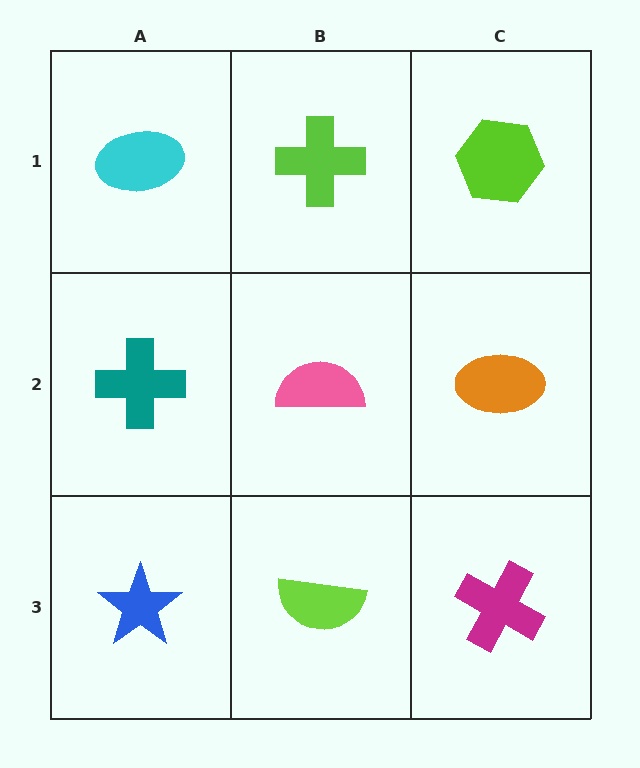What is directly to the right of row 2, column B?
An orange ellipse.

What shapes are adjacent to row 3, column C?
An orange ellipse (row 2, column C), a lime semicircle (row 3, column B).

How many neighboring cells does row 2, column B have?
4.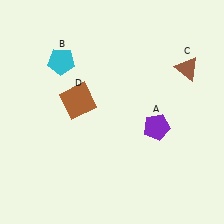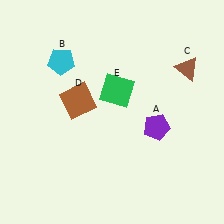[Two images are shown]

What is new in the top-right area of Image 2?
A green square (E) was added in the top-right area of Image 2.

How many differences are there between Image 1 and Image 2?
There is 1 difference between the two images.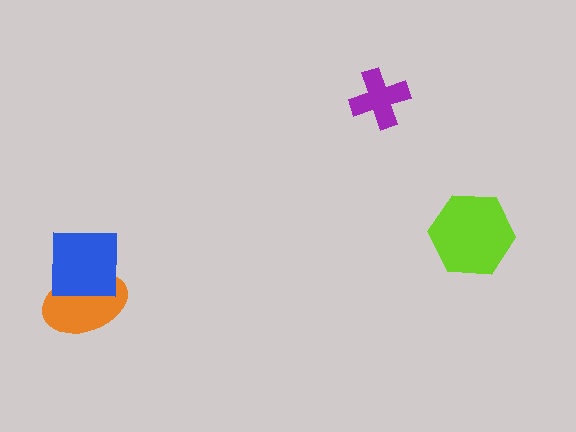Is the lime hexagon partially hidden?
No, no other shape covers it.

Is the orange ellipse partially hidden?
Yes, it is partially covered by another shape.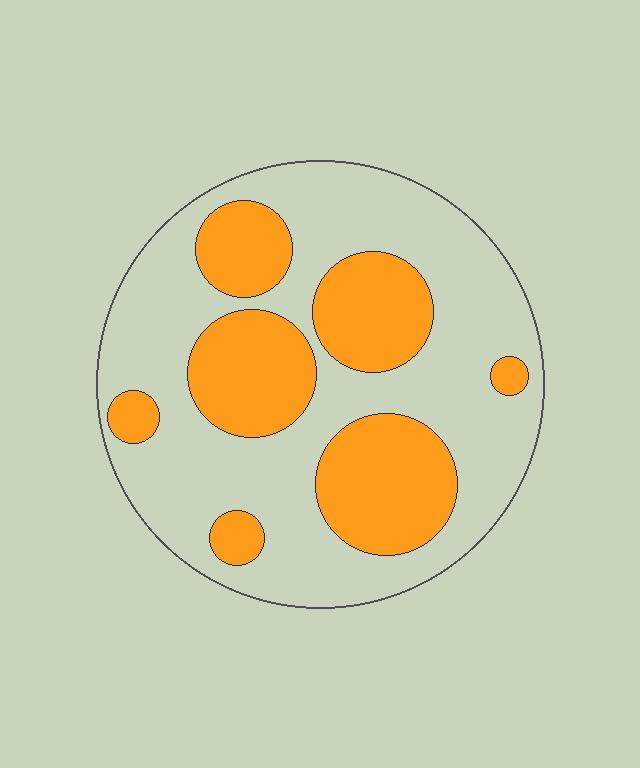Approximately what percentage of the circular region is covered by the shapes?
Approximately 35%.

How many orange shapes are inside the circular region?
7.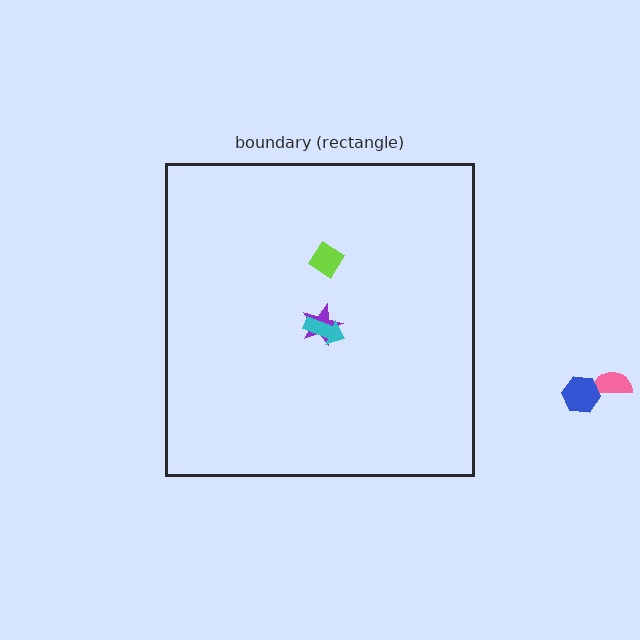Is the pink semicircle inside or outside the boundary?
Outside.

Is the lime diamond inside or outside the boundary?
Inside.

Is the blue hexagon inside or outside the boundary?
Outside.